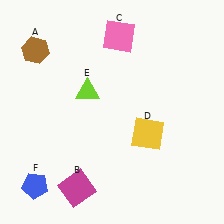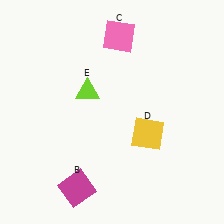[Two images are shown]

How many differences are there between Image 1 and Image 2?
There are 2 differences between the two images.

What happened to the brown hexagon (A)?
The brown hexagon (A) was removed in Image 2. It was in the top-left area of Image 1.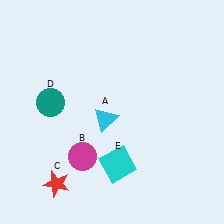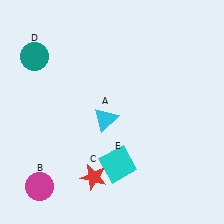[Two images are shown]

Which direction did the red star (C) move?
The red star (C) moved right.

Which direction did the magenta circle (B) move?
The magenta circle (B) moved left.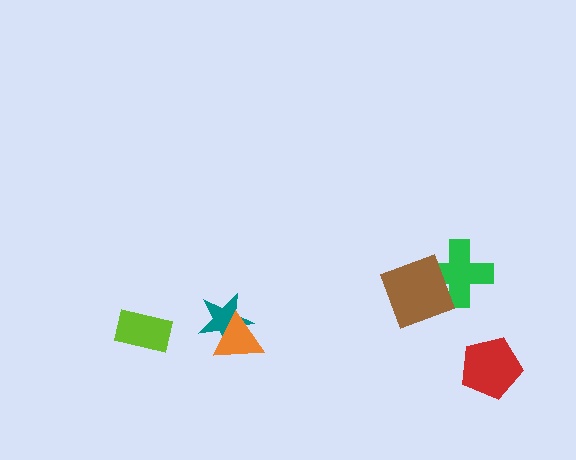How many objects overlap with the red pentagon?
0 objects overlap with the red pentagon.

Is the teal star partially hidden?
Yes, it is partially covered by another shape.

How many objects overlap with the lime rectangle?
0 objects overlap with the lime rectangle.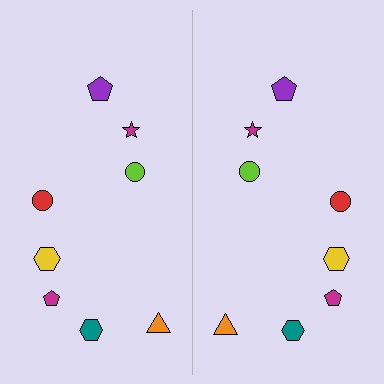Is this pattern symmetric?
Yes, this pattern has bilateral (reflection) symmetry.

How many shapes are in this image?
There are 16 shapes in this image.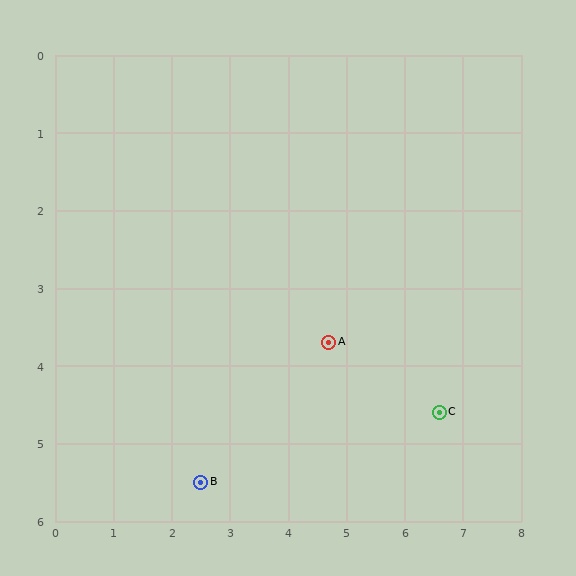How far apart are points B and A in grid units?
Points B and A are about 2.8 grid units apart.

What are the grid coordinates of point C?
Point C is at approximately (6.6, 4.6).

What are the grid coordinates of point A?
Point A is at approximately (4.7, 3.7).